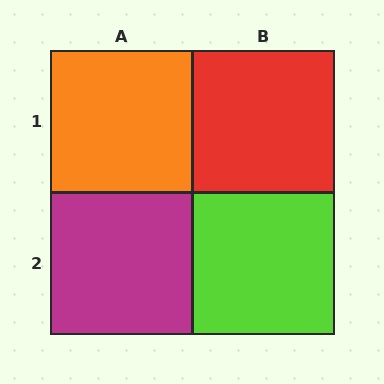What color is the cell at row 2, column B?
Lime.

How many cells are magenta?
1 cell is magenta.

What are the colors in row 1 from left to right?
Orange, red.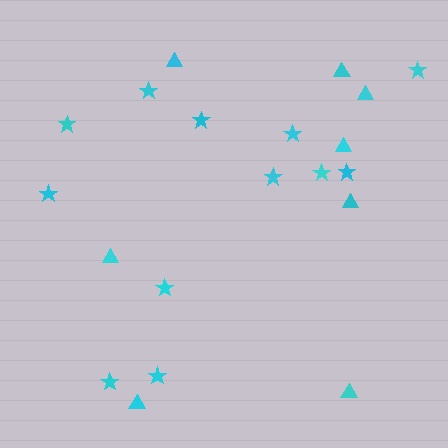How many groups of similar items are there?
There are 2 groups: one group of stars (12) and one group of triangles (8).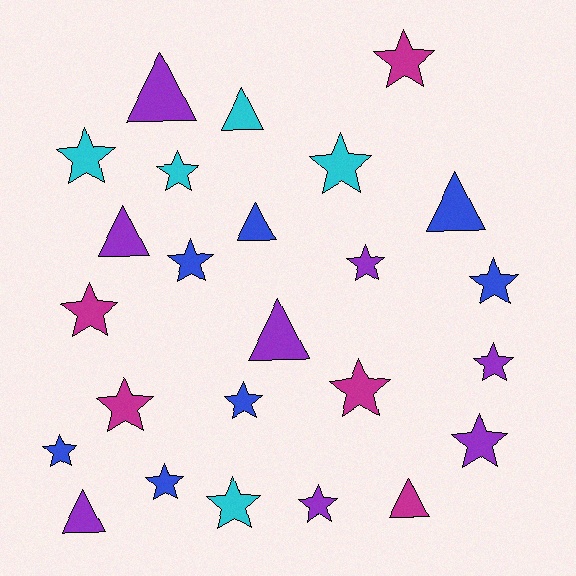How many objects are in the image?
There are 25 objects.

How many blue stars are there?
There are 5 blue stars.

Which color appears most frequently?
Purple, with 8 objects.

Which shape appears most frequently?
Star, with 17 objects.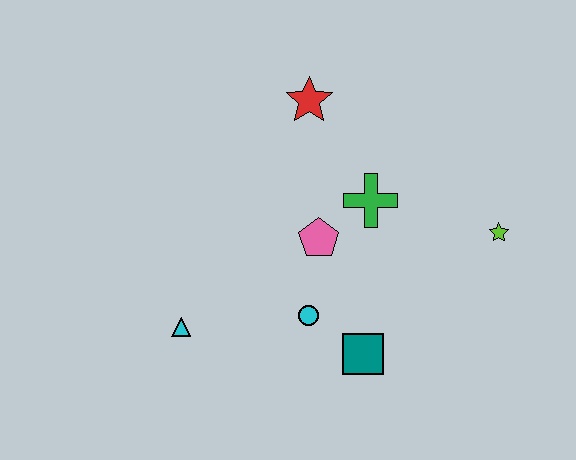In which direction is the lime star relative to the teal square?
The lime star is to the right of the teal square.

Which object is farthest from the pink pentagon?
The lime star is farthest from the pink pentagon.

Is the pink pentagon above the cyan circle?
Yes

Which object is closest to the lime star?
The green cross is closest to the lime star.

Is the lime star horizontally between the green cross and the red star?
No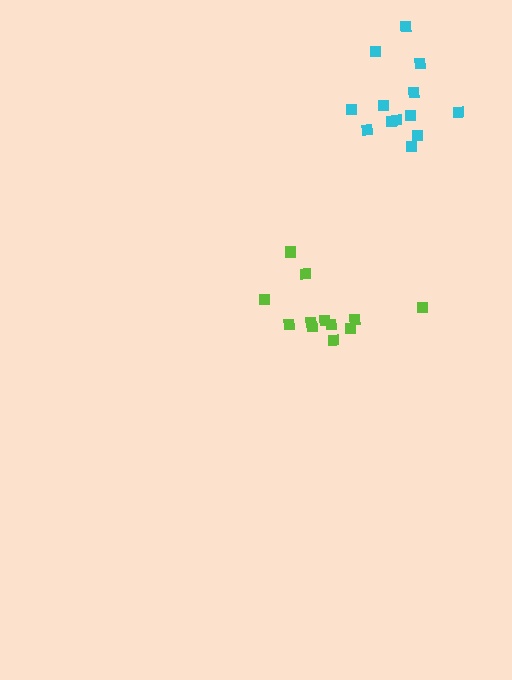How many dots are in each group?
Group 1: 12 dots, Group 2: 13 dots (25 total).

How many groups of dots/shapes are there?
There are 2 groups.